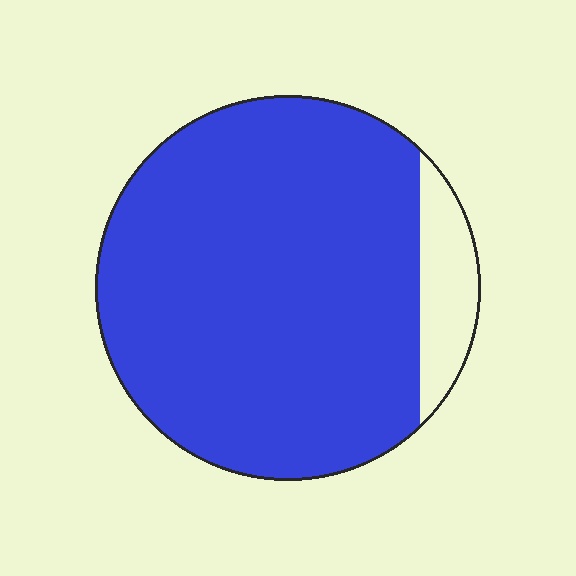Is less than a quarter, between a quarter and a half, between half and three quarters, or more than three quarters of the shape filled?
More than three quarters.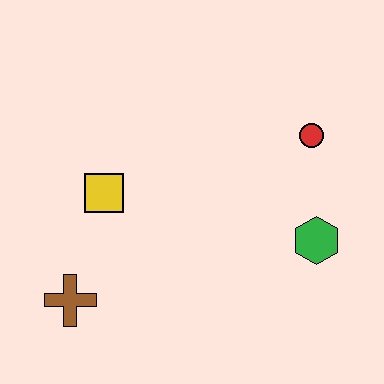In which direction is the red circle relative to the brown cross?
The red circle is to the right of the brown cross.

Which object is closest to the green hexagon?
The red circle is closest to the green hexagon.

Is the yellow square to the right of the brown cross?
Yes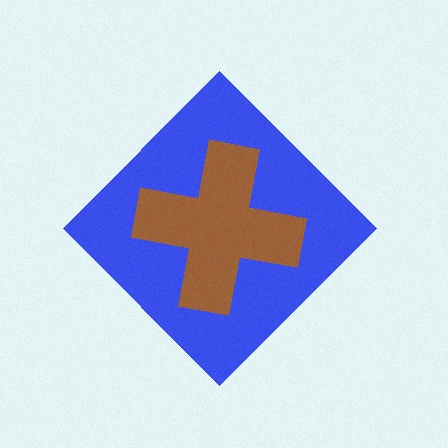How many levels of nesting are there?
2.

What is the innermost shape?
The brown cross.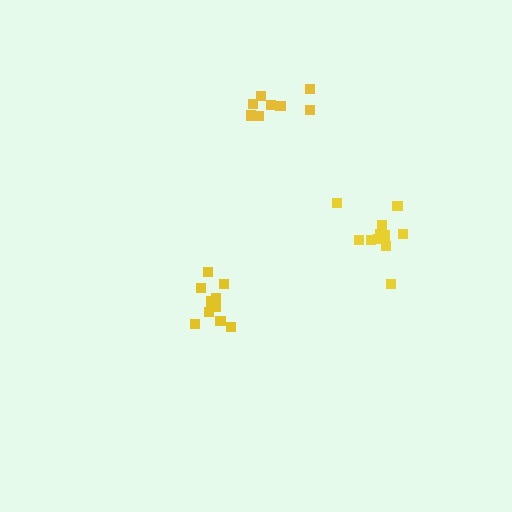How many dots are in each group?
Group 1: 11 dots, Group 2: 11 dots, Group 3: 8 dots (30 total).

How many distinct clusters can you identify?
There are 3 distinct clusters.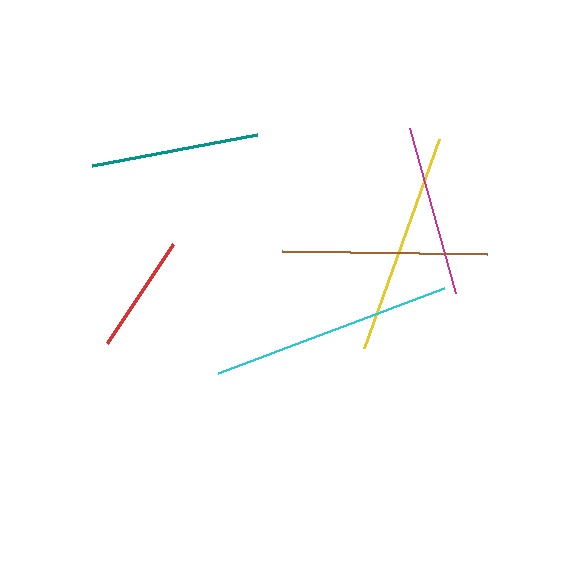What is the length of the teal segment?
The teal segment is approximately 168 pixels long.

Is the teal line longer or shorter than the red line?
The teal line is longer than the red line.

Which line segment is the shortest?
The red line is the shortest at approximately 119 pixels.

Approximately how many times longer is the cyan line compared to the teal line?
The cyan line is approximately 1.4 times the length of the teal line.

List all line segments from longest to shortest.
From longest to shortest: cyan, yellow, brown, magenta, teal, red.